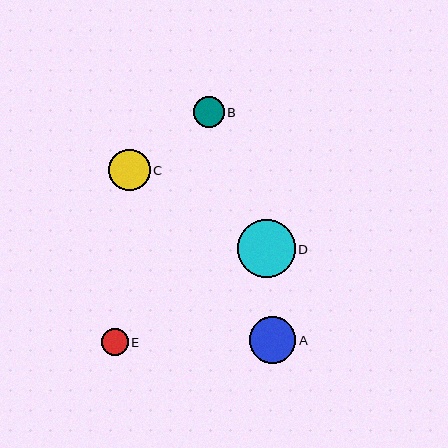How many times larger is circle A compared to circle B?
Circle A is approximately 1.5 times the size of circle B.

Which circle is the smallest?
Circle E is the smallest with a size of approximately 27 pixels.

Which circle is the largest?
Circle D is the largest with a size of approximately 58 pixels.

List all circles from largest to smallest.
From largest to smallest: D, A, C, B, E.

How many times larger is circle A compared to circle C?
Circle A is approximately 1.1 times the size of circle C.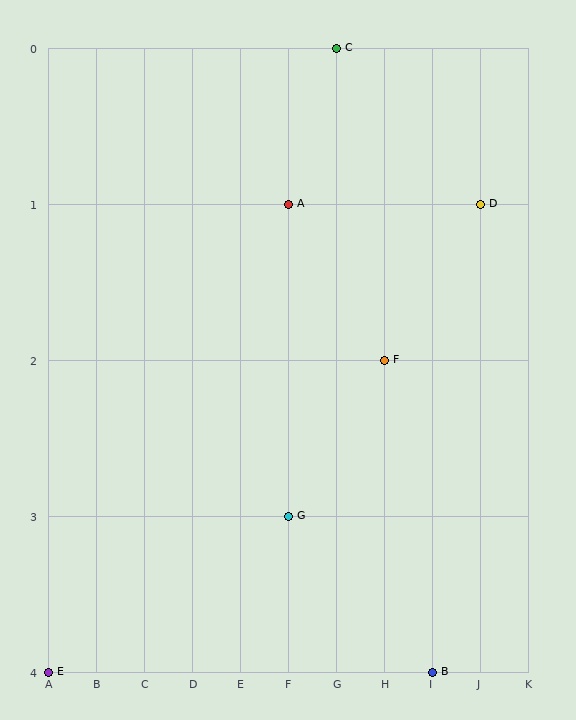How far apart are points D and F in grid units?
Points D and F are 2 columns and 1 row apart (about 2.2 grid units diagonally).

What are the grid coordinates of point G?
Point G is at grid coordinates (F, 3).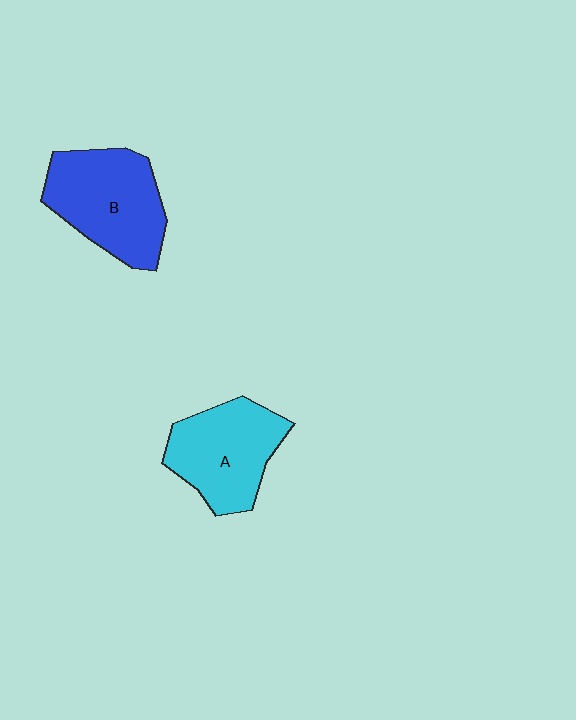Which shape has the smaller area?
Shape A (cyan).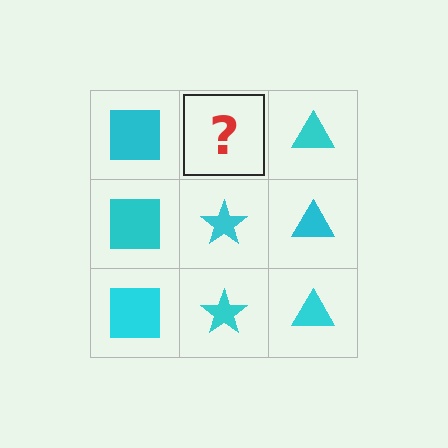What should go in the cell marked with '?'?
The missing cell should contain a cyan star.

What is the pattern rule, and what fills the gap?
The rule is that each column has a consistent shape. The gap should be filled with a cyan star.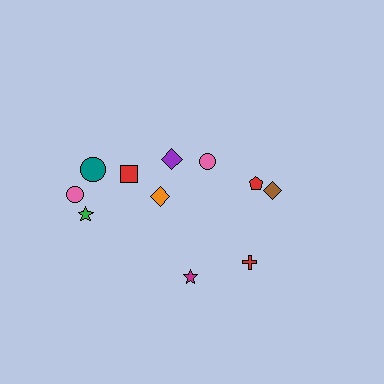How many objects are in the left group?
There are 7 objects.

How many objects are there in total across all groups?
There are 11 objects.